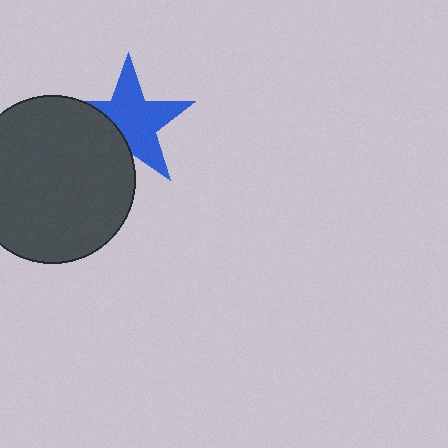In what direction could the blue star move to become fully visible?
The blue star could move toward the upper-right. That would shift it out from behind the dark gray circle entirely.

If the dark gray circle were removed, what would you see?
You would see the complete blue star.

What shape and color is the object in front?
The object in front is a dark gray circle.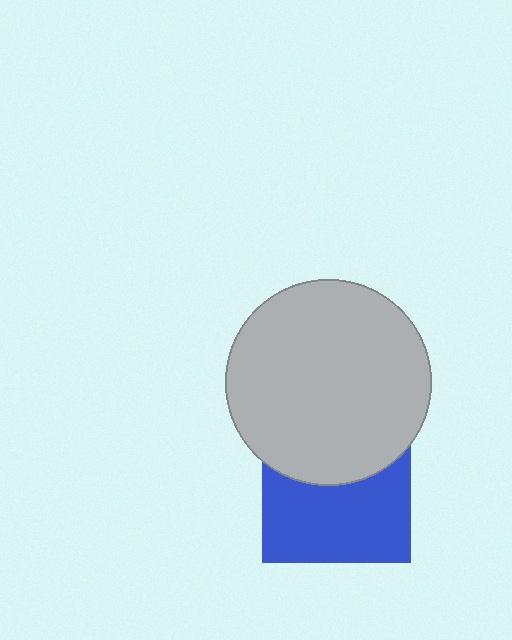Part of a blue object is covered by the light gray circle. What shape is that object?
It is a square.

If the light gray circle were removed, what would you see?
You would see the complete blue square.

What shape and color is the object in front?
The object in front is a light gray circle.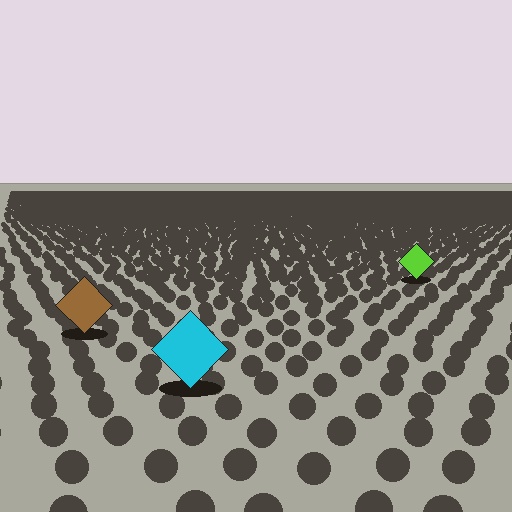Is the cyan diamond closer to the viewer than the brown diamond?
Yes. The cyan diamond is closer — you can tell from the texture gradient: the ground texture is coarser near it.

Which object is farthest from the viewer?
The lime diamond is farthest from the viewer. It appears smaller and the ground texture around it is denser.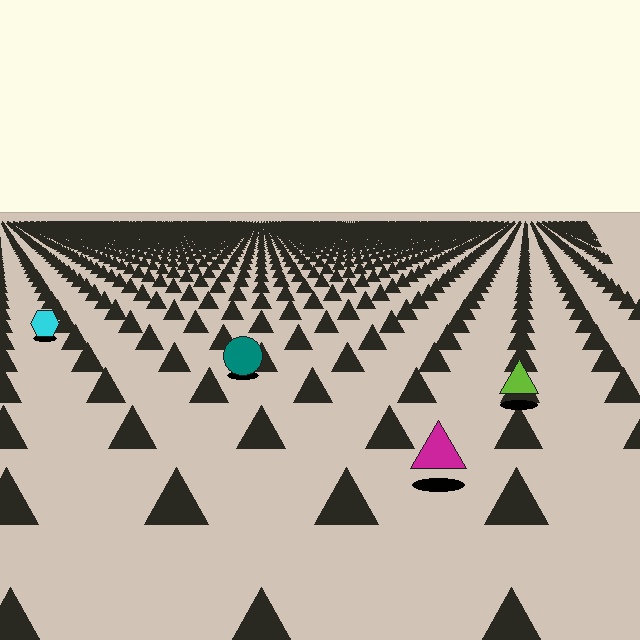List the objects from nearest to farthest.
From nearest to farthest: the magenta triangle, the lime triangle, the teal circle, the cyan hexagon.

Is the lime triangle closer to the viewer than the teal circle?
Yes. The lime triangle is closer — you can tell from the texture gradient: the ground texture is coarser near it.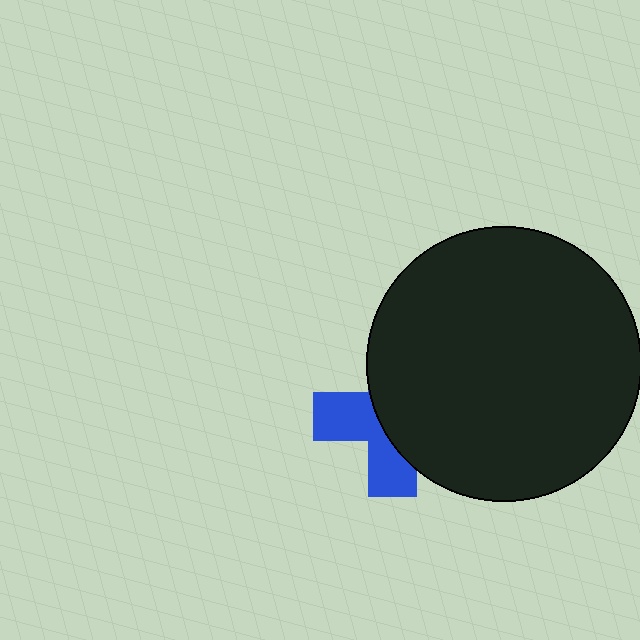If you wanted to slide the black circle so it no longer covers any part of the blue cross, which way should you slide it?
Slide it right — that is the most direct way to separate the two shapes.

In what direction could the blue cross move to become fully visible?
The blue cross could move left. That would shift it out from behind the black circle entirely.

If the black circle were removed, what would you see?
You would see the complete blue cross.